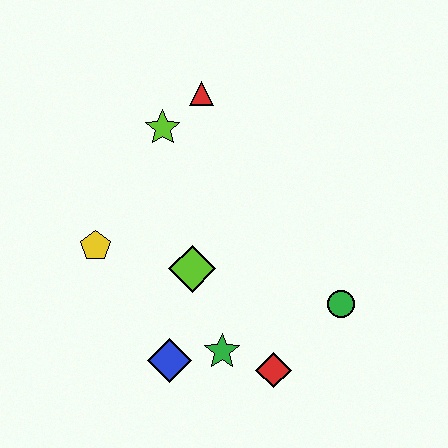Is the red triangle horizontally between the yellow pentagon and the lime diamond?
No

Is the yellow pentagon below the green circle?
No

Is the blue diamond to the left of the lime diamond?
Yes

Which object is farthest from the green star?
The red triangle is farthest from the green star.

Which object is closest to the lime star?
The red triangle is closest to the lime star.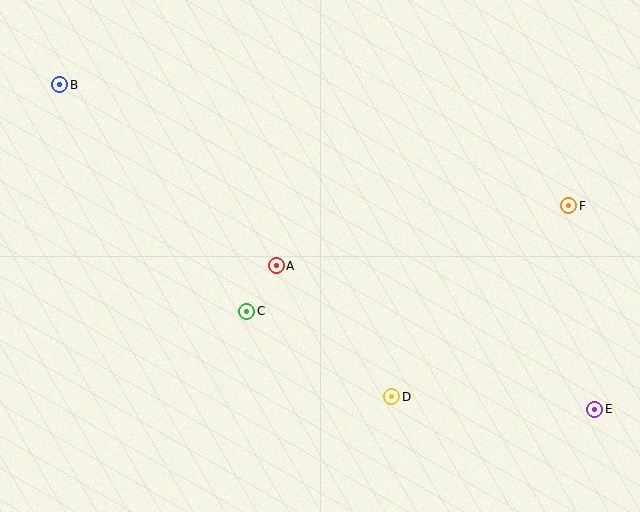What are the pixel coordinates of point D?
Point D is at (392, 397).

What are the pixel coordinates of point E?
Point E is at (595, 409).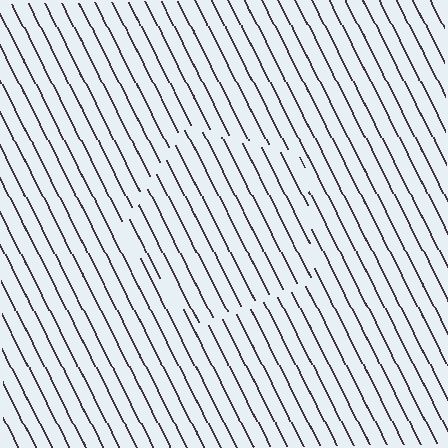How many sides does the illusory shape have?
5 sides — the line-ends trace a pentagon.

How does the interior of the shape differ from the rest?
The interior of the shape contains the same grating, shifted by half a period — the contour is defined by the phase discontinuity where line-ends from the inner and outer gratings abut.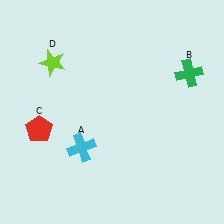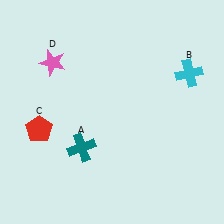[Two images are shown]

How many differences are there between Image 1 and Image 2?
There are 3 differences between the two images.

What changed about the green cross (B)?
In Image 1, B is green. In Image 2, it changed to cyan.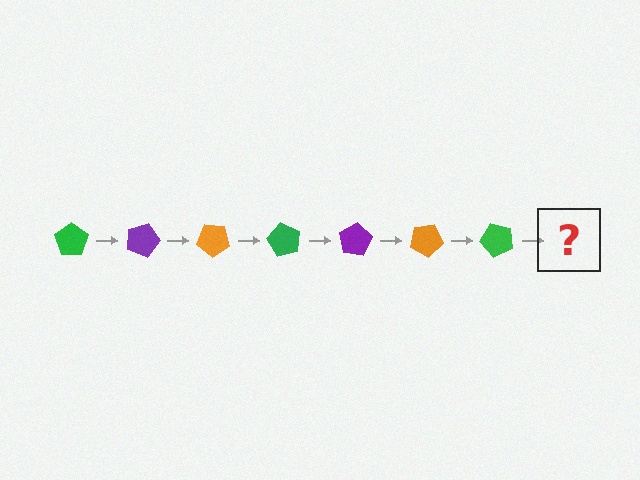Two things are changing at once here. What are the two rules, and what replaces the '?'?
The two rules are that it rotates 20 degrees each step and the color cycles through green, purple, and orange. The '?' should be a purple pentagon, rotated 140 degrees from the start.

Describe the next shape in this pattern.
It should be a purple pentagon, rotated 140 degrees from the start.